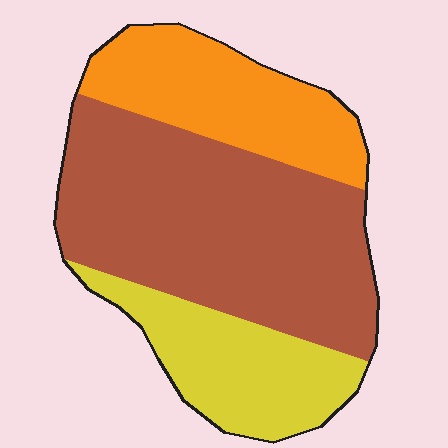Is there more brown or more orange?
Brown.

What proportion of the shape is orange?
Orange covers roughly 25% of the shape.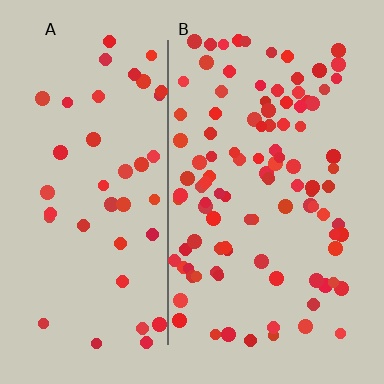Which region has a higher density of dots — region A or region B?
B (the right).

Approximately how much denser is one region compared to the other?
Approximately 2.3× — region B over region A.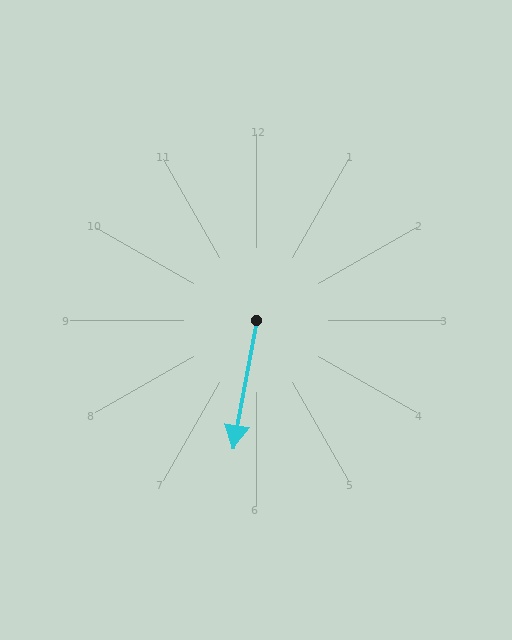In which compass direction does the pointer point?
South.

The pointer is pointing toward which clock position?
Roughly 6 o'clock.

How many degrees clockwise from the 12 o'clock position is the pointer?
Approximately 190 degrees.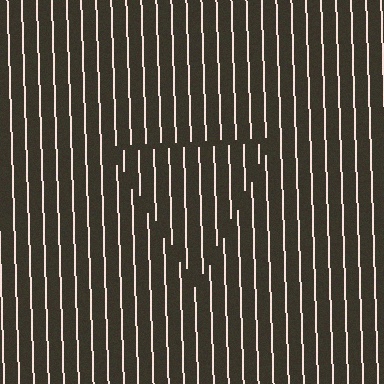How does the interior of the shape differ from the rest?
The interior of the shape contains the same grating, shifted by half a period — the contour is defined by the phase discontinuity where line-ends from the inner and outer gratings abut.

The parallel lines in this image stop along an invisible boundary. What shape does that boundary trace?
An illusory triangle. The interior of the shape contains the same grating, shifted by half a period — the contour is defined by the phase discontinuity where line-ends from the inner and outer gratings abut.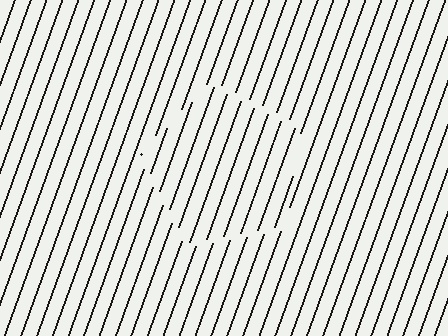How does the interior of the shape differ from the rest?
The interior of the shape contains the same grating, shifted by half a period — the contour is defined by the phase discontinuity where line-ends from the inner and outer gratings abut.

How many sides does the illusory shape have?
5 sides — the line-ends trace a pentagon.